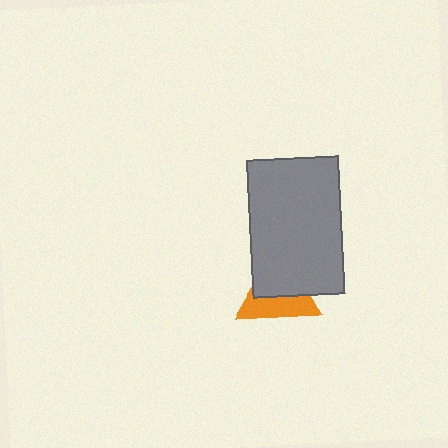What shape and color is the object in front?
The object in front is a gray rectangle.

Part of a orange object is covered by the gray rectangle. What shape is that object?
It is a triangle.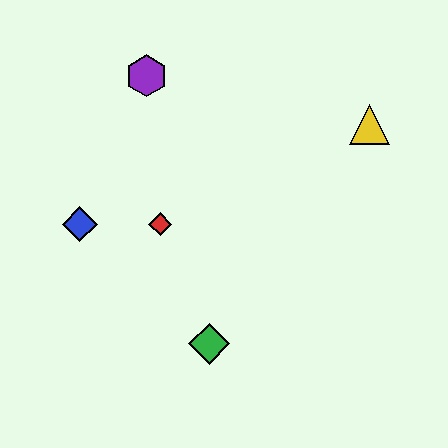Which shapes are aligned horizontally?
The red diamond, the blue diamond are aligned horizontally.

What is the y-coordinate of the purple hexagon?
The purple hexagon is at y≈76.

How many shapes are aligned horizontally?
2 shapes (the red diamond, the blue diamond) are aligned horizontally.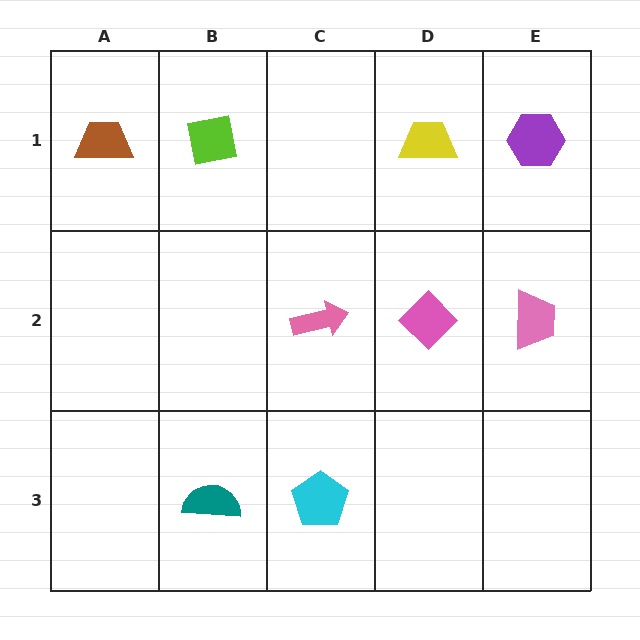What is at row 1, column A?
A brown trapezoid.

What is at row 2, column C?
A pink arrow.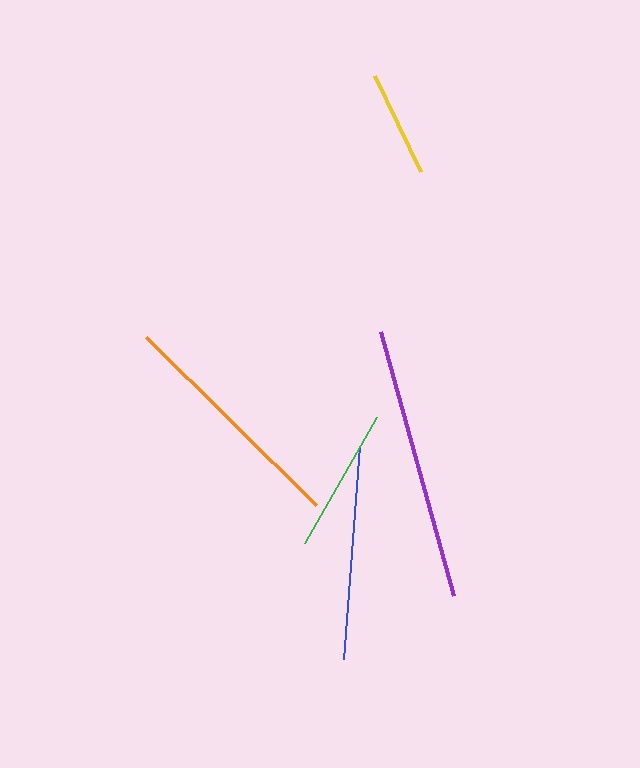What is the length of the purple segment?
The purple segment is approximately 274 pixels long.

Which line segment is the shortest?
The yellow line is the shortest at approximately 107 pixels.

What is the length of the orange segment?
The orange segment is approximately 239 pixels long.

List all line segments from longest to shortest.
From longest to shortest: purple, orange, blue, green, yellow.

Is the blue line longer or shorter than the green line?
The blue line is longer than the green line.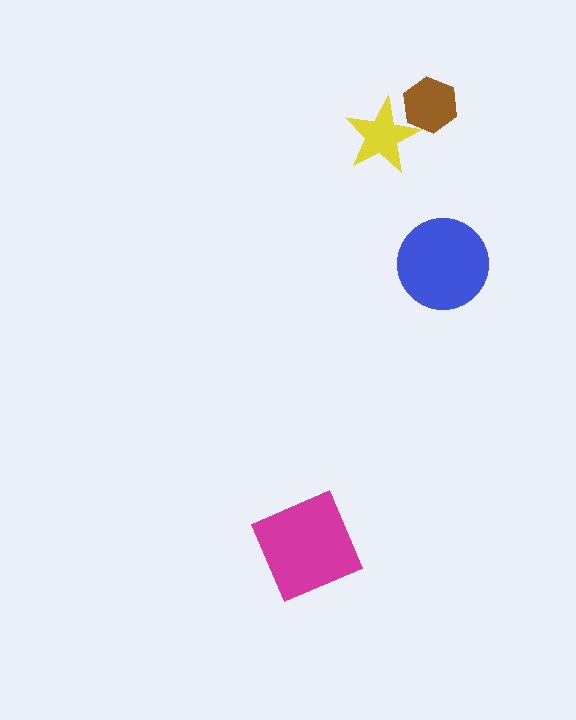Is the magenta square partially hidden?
No, no other shape covers it.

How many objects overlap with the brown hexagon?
1 object overlaps with the brown hexagon.